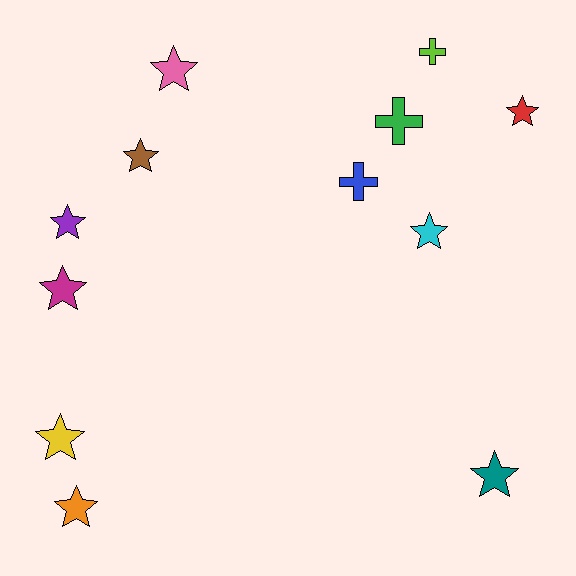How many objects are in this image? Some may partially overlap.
There are 12 objects.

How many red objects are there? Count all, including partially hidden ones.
There is 1 red object.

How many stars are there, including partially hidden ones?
There are 9 stars.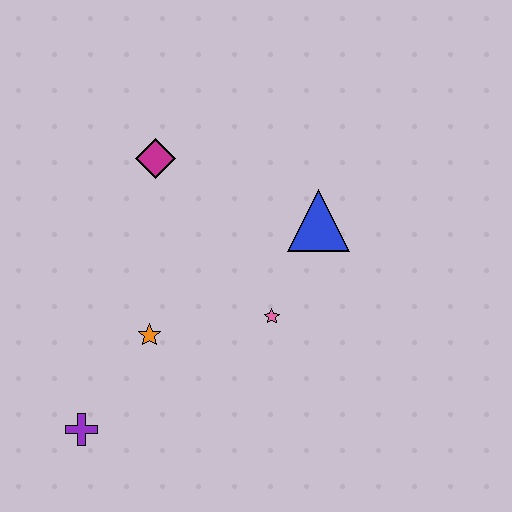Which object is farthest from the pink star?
The purple cross is farthest from the pink star.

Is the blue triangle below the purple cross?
No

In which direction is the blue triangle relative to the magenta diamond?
The blue triangle is to the right of the magenta diamond.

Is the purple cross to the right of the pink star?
No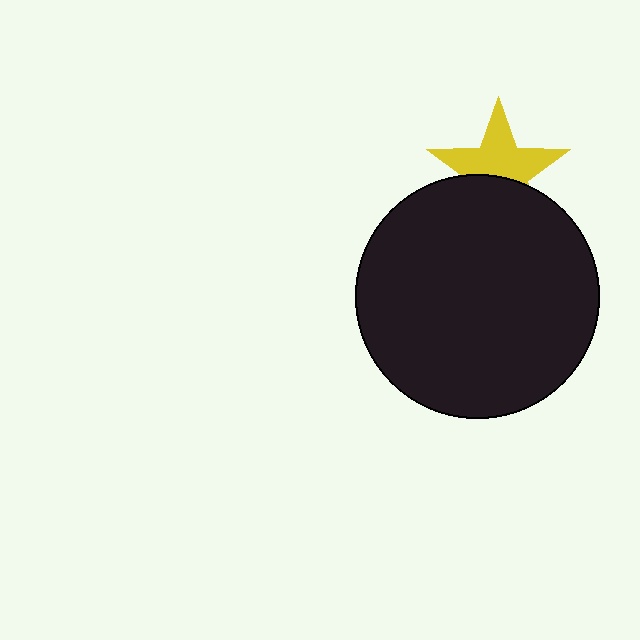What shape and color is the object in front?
The object in front is a black circle.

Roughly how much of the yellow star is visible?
About half of it is visible (roughly 59%).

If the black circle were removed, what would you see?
You would see the complete yellow star.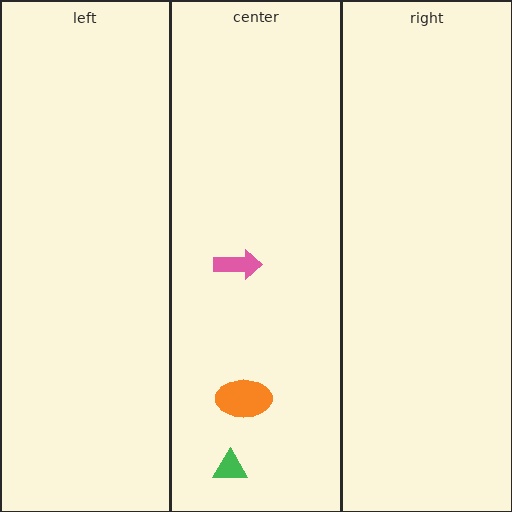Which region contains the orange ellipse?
The center region.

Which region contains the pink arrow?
The center region.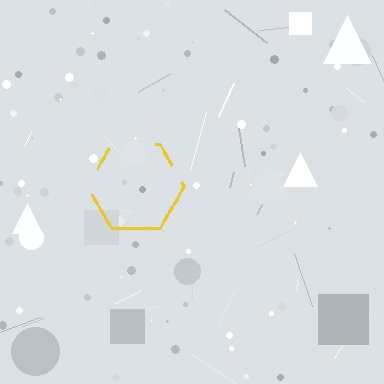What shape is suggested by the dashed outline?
The dashed outline suggests a hexagon.